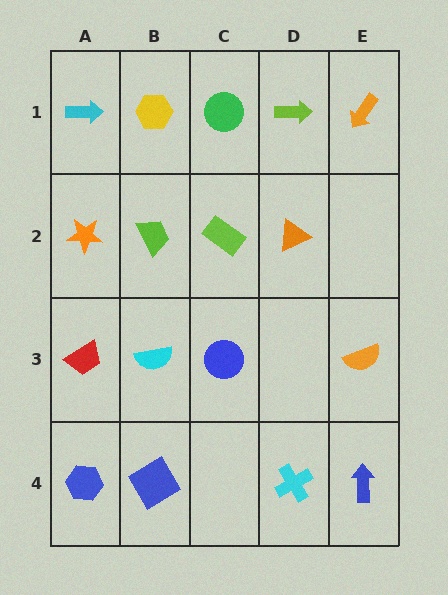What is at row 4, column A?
A blue hexagon.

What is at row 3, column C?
A blue circle.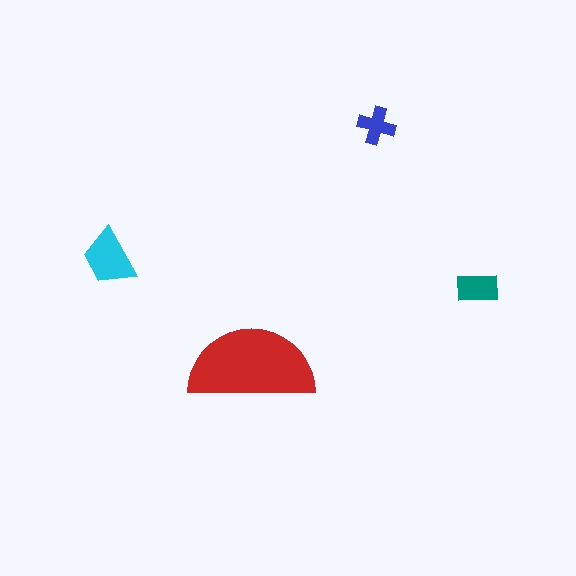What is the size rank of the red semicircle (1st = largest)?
1st.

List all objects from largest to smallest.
The red semicircle, the cyan trapezoid, the teal rectangle, the blue cross.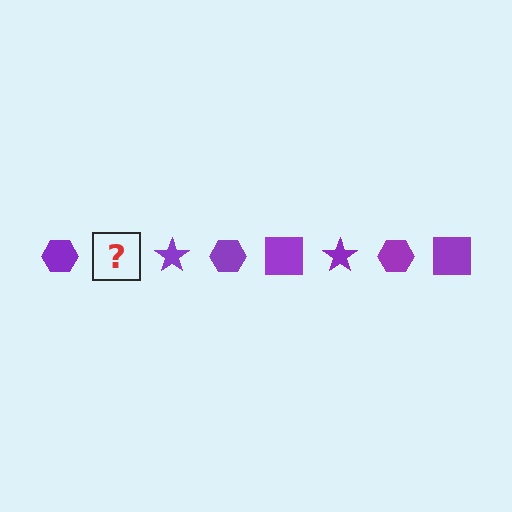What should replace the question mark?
The question mark should be replaced with a purple square.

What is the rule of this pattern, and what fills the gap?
The rule is that the pattern cycles through hexagon, square, star shapes in purple. The gap should be filled with a purple square.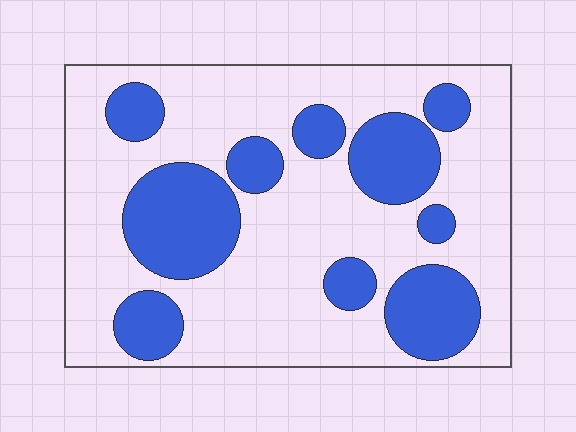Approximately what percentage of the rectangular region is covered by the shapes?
Approximately 30%.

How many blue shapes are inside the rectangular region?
10.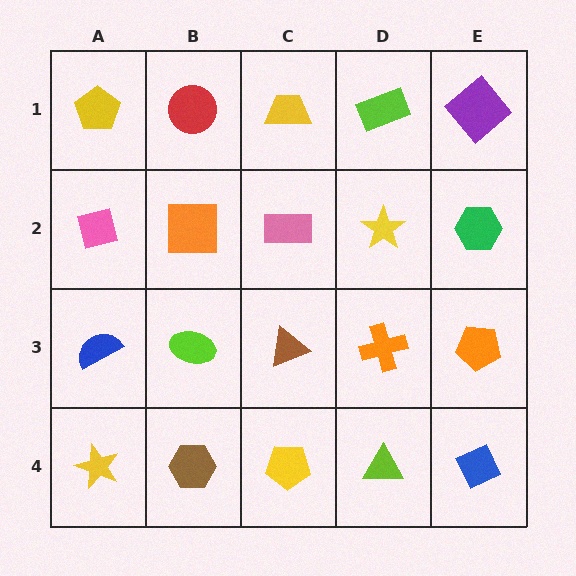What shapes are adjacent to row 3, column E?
A green hexagon (row 2, column E), a blue diamond (row 4, column E), an orange cross (row 3, column D).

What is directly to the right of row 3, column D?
An orange pentagon.